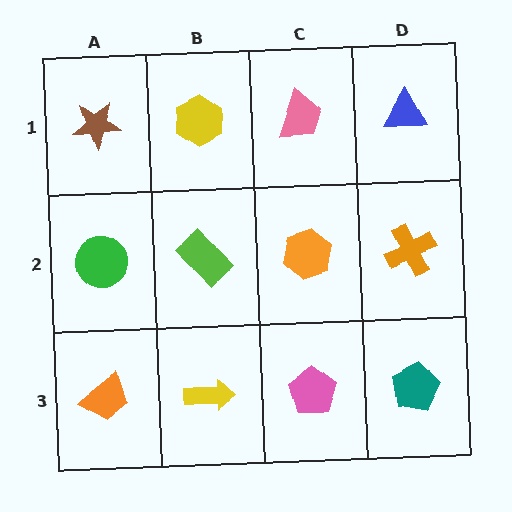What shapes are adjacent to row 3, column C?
An orange hexagon (row 2, column C), a yellow arrow (row 3, column B), a teal pentagon (row 3, column D).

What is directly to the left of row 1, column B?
A brown star.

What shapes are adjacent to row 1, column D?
An orange cross (row 2, column D), a pink trapezoid (row 1, column C).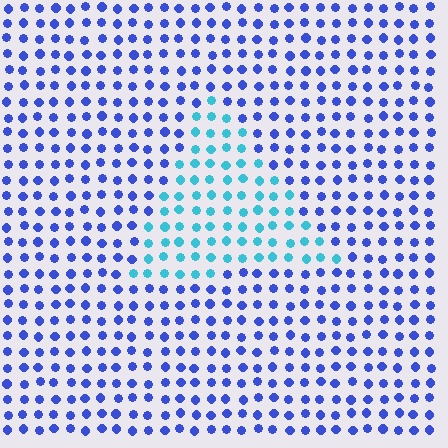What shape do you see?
I see a triangle.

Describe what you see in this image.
The image is filled with small blue elements in a uniform arrangement. A triangle-shaped region is visible where the elements are tinted to a slightly different hue, forming a subtle color boundary.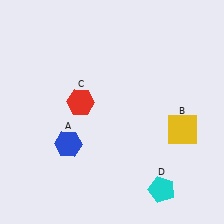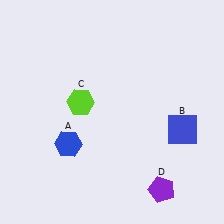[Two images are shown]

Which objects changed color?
B changed from yellow to blue. C changed from red to lime. D changed from cyan to purple.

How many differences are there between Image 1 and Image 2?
There are 3 differences between the two images.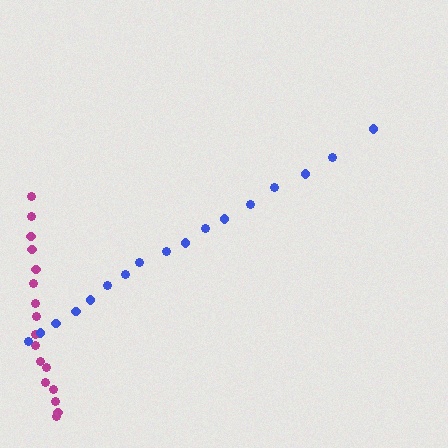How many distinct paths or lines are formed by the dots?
There are 2 distinct paths.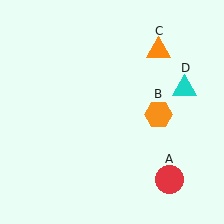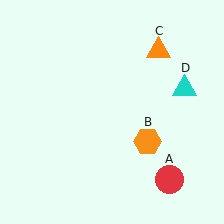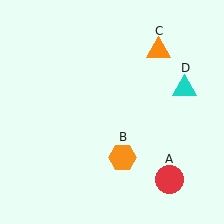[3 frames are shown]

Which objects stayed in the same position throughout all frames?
Red circle (object A) and orange triangle (object C) and cyan triangle (object D) remained stationary.